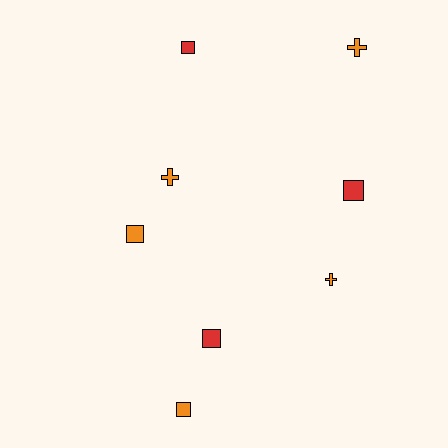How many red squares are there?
There are 3 red squares.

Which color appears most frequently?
Orange, with 5 objects.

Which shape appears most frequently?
Square, with 5 objects.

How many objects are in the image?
There are 8 objects.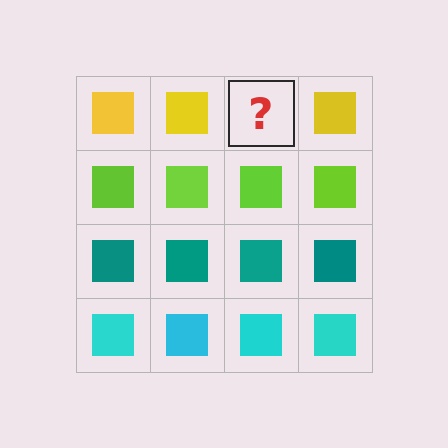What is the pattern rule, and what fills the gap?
The rule is that each row has a consistent color. The gap should be filled with a yellow square.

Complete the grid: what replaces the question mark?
The question mark should be replaced with a yellow square.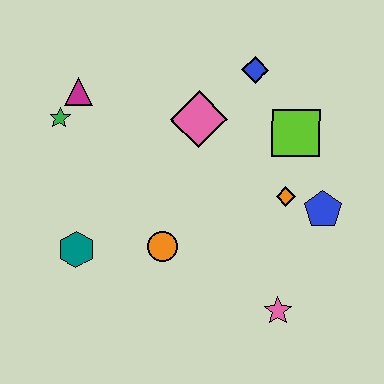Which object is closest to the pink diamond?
The blue diamond is closest to the pink diamond.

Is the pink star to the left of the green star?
No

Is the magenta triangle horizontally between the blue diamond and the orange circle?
No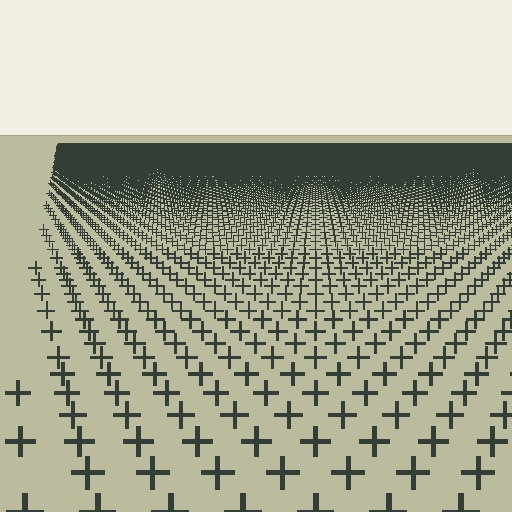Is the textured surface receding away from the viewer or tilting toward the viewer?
The surface is receding away from the viewer. Texture elements get smaller and denser toward the top.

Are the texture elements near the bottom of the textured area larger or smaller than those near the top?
Larger. Near the bottom, elements are closer to the viewer and appear at a bigger on-screen size.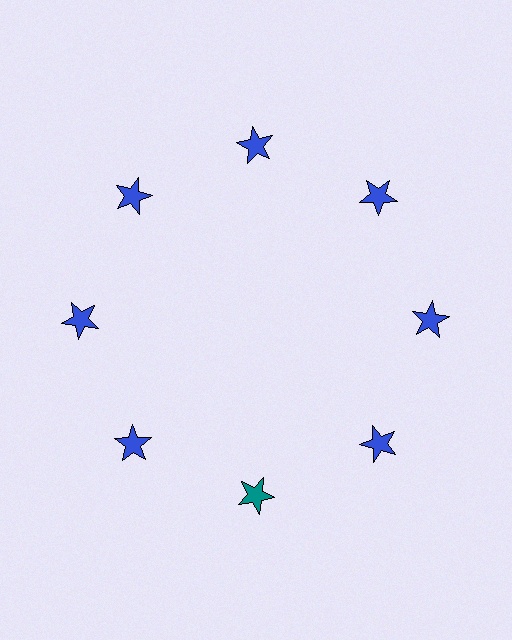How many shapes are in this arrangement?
There are 8 shapes arranged in a ring pattern.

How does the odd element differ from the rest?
It has a different color: teal instead of blue.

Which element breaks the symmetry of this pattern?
The teal star at roughly the 6 o'clock position breaks the symmetry. All other shapes are blue stars.